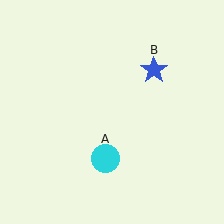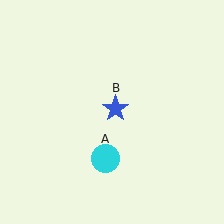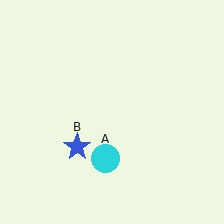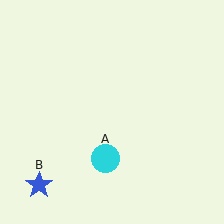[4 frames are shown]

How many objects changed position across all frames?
1 object changed position: blue star (object B).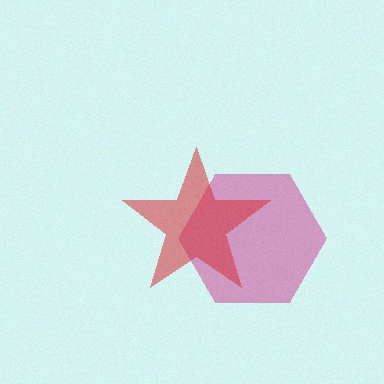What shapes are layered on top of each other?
The layered shapes are: a magenta hexagon, a red star.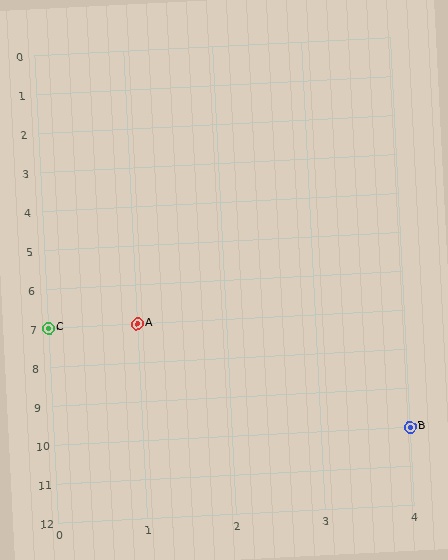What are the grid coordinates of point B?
Point B is at grid coordinates (4, 10).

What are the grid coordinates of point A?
Point A is at grid coordinates (1, 7).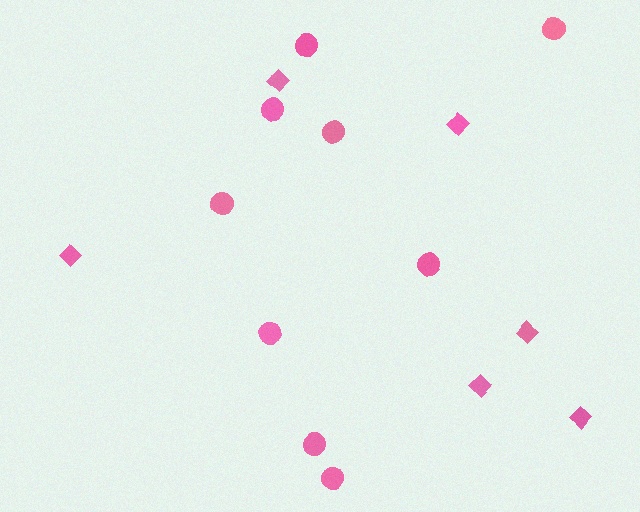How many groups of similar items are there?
There are 2 groups: one group of diamonds (6) and one group of circles (9).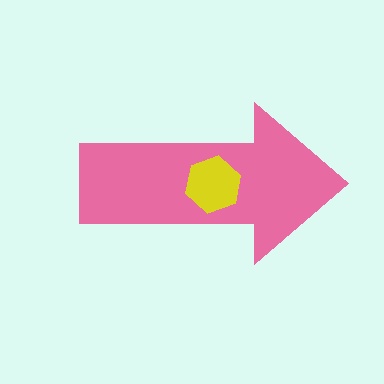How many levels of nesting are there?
2.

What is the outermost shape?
The pink arrow.